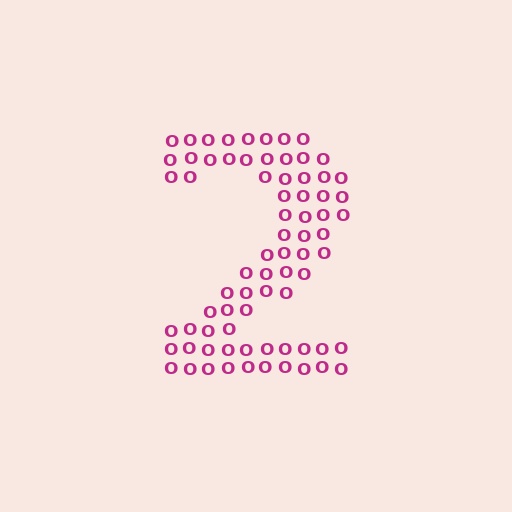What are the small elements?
The small elements are letter O's.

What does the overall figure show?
The overall figure shows the digit 2.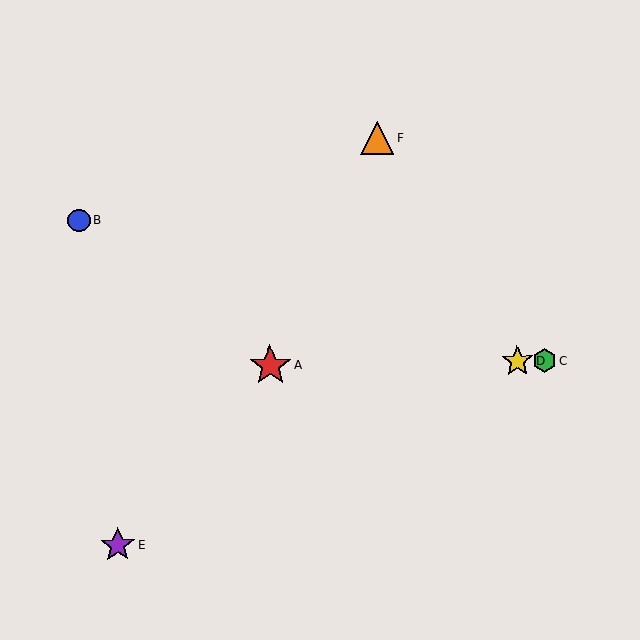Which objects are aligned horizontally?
Objects A, C, D are aligned horizontally.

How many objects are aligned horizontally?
3 objects (A, C, D) are aligned horizontally.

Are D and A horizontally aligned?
Yes, both are at y≈361.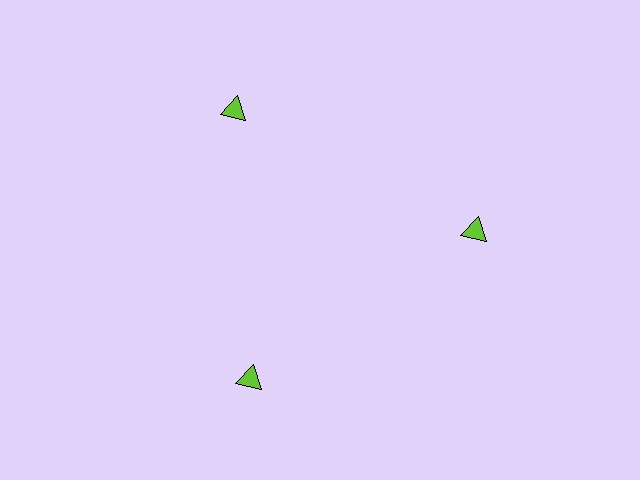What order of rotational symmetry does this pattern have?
This pattern has 3-fold rotational symmetry.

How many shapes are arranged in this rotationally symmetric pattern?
There are 3 shapes, arranged in 3 groups of 1.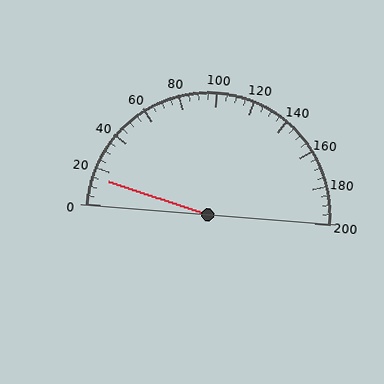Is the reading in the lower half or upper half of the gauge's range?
The reading is in the lower half of the range (0 to 200).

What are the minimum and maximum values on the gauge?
The gauge ranges from 0 to 200.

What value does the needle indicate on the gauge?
The needle indicates approximately 15.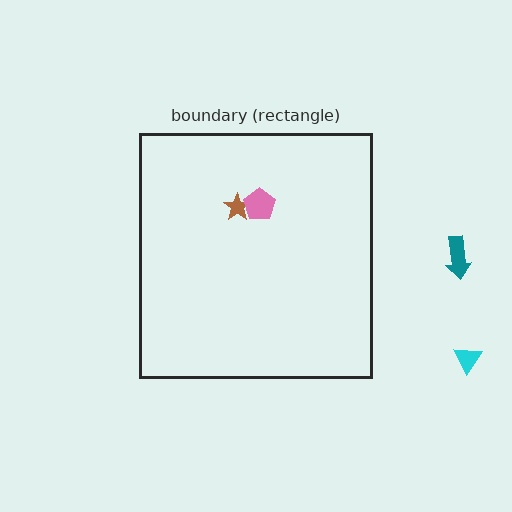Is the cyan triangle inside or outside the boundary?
Outside.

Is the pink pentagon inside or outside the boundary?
Inside.